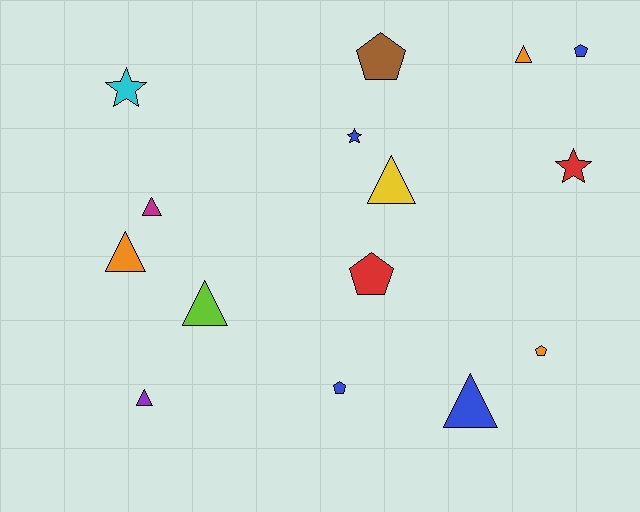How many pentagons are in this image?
There are 5 pentagons.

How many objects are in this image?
There are 15 objects.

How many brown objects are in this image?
There is 1 brown object.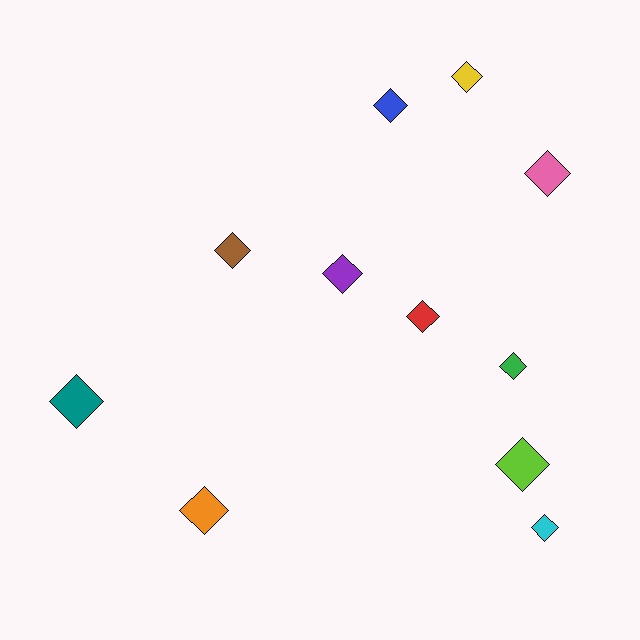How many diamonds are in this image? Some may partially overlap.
There are 11 diamonds.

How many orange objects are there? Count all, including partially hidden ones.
There is 1 orange object.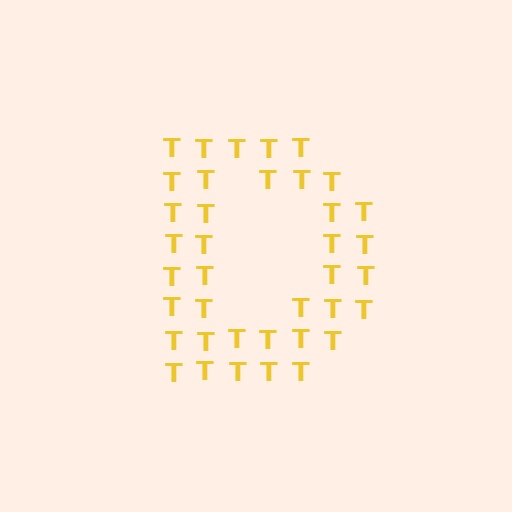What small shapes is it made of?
It is made of small letter T's.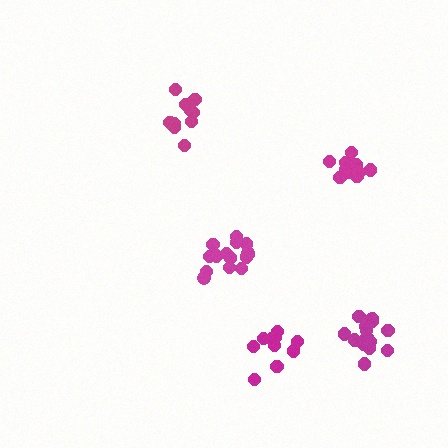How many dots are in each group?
Group 1: 12 dots, Group 2: 16 dots, Group 3: 10 dots, Group 4: 16 dots, Group 5: 10 dots (64 total).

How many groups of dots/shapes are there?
There are 5 groups.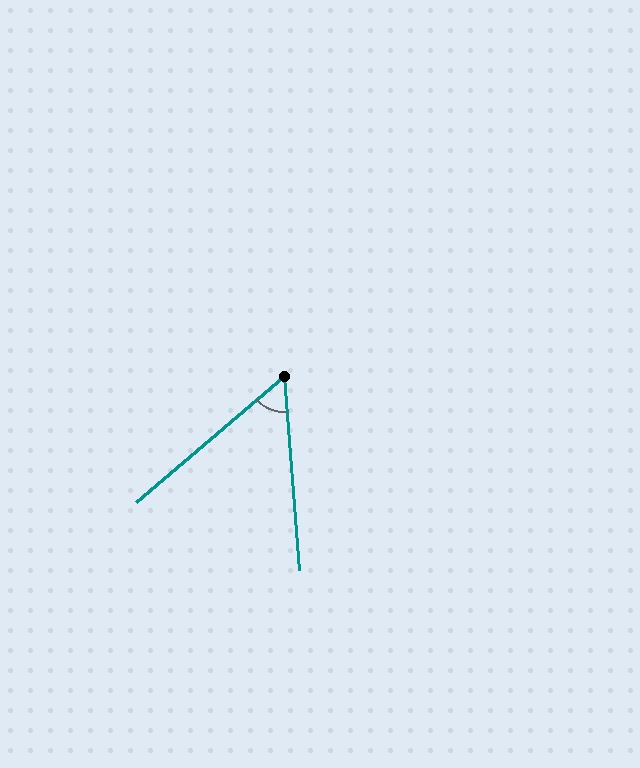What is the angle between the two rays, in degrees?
Approximately 54 degrees.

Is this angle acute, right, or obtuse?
It is acute.